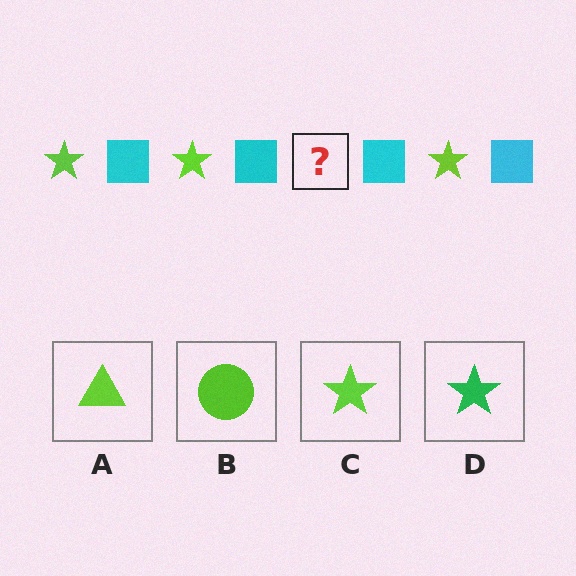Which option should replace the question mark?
Option C.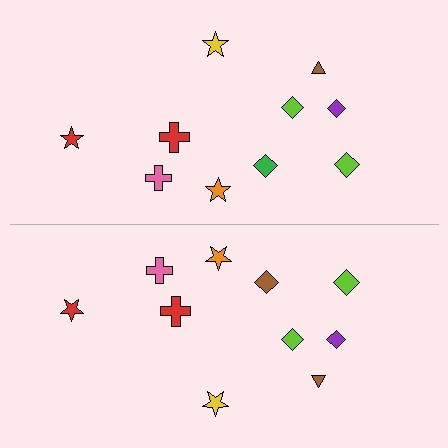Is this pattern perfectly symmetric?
No, the pattern is not perfectly symmetric. The brown diamond on the bottom side breaks the symmetry — its mirror counterpart is green.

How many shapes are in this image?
There are 20 shapes in this image.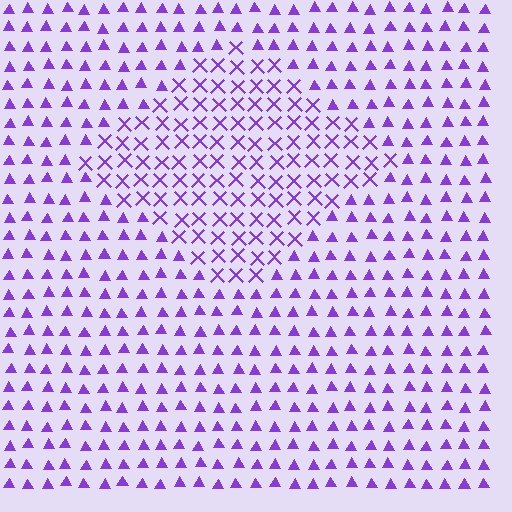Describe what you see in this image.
The image is filled with small purple elements arranged in a uniform grid. A diamond-shaped region contains X marks, while the surrounding area contains triangles. The boundary is defined purely by the change in element shape.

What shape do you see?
I see a diamond.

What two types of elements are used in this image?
The image uses X marks inside the diamond region and triangles outside it.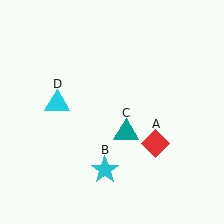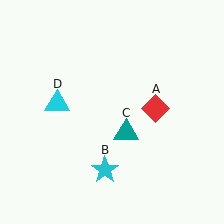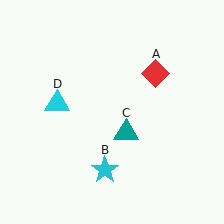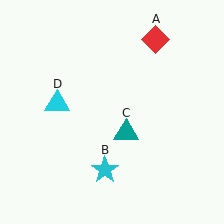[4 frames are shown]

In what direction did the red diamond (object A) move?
The red diamond (object A) moved up.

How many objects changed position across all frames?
1 object changed position: red diamond (object A).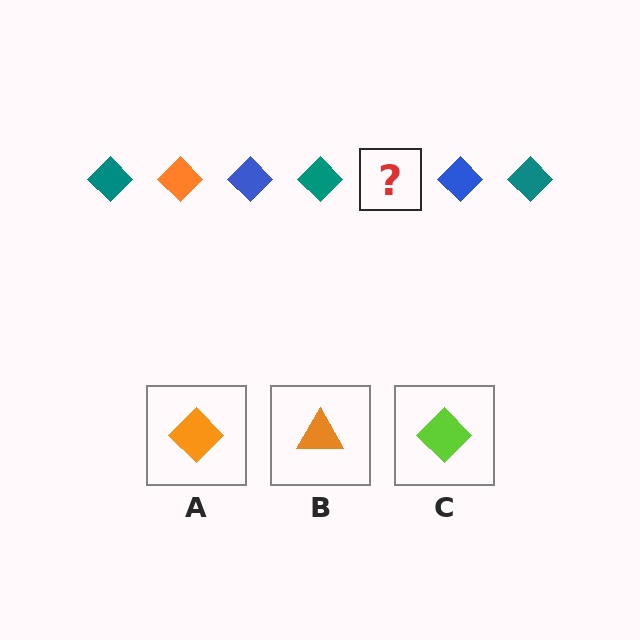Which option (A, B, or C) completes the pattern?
A.